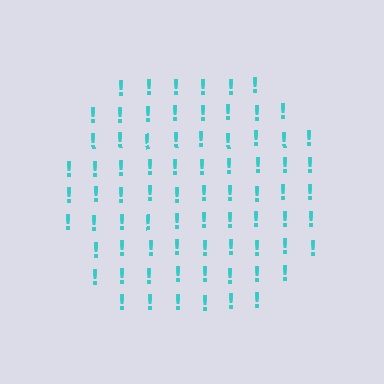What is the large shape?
The large shape is a circle.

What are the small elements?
The small elements are exclamation marks.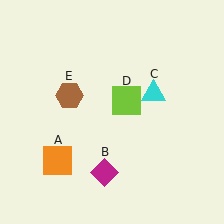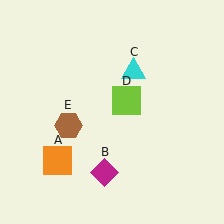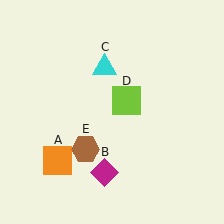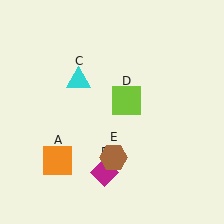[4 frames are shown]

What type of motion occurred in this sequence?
The cyan triangle (object C), brown hexagon (object E) rotated counterclockwise around the center of the scene.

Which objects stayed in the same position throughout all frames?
Orange square (object A) and magenta diamond (object B) and lime square (object D) remained stationary.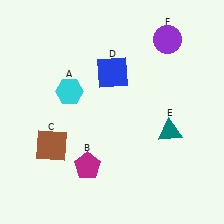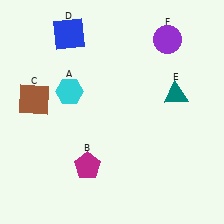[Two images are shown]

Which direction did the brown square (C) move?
The brown square (C) moved up.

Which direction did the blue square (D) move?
The blue square (D) moved left.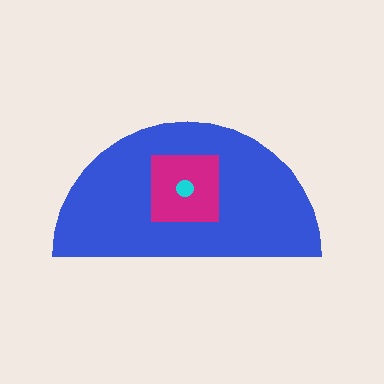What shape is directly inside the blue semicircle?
The magenta square.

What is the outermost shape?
The blue semicircle.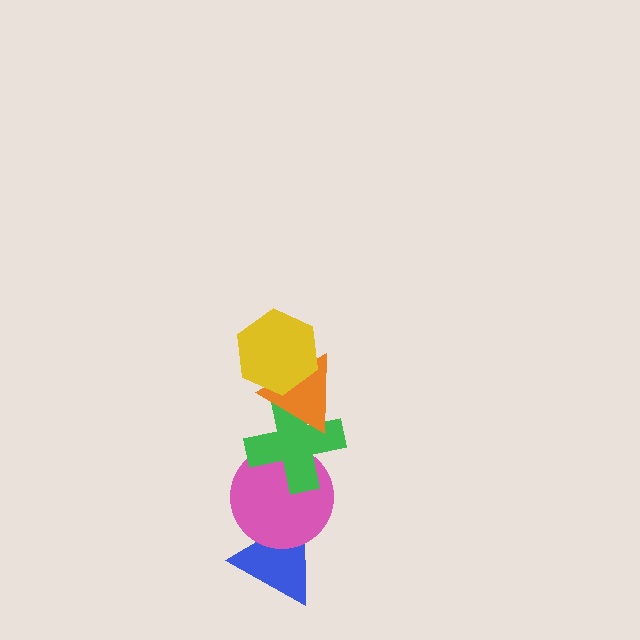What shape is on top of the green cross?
The orange triangle is on top of the green cross.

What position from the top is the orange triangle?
The orange triangle is 2nd from the top.